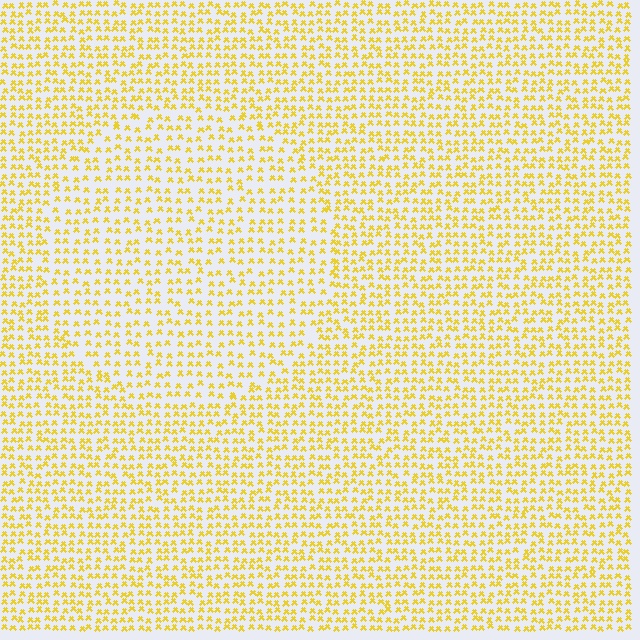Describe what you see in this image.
The image contains small yellow elements arranged at two different densities. A circle-shaped region is visible where the elements are less densely packed than the surrounding area.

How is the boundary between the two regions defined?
The boundary is defined by a change in element density (approximately 1.4x ratio). All elements are the same color, size, and shape.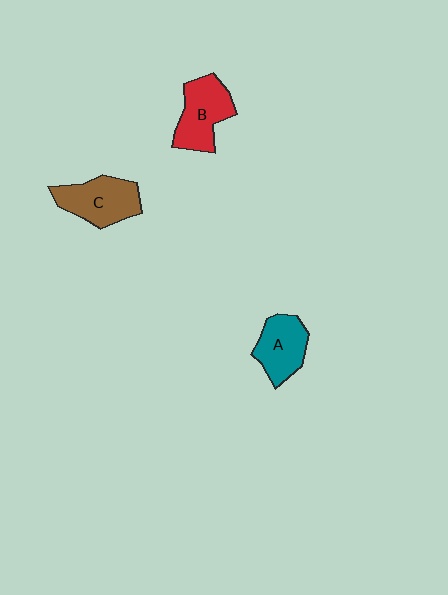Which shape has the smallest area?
Shape A (teal).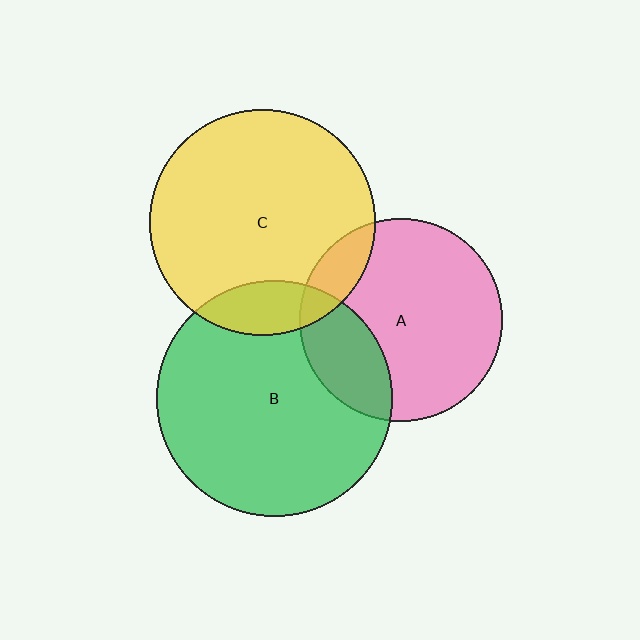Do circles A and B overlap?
Yes.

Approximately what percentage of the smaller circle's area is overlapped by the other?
Approximately 25%.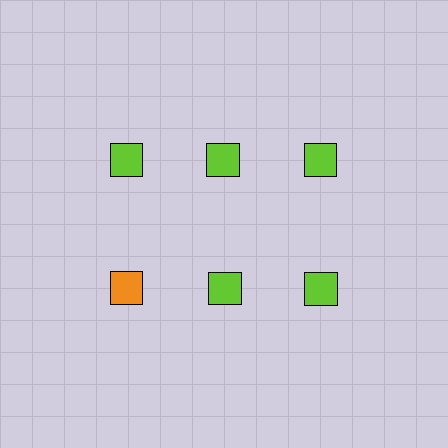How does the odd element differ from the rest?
It has a different color: orange instead of lime.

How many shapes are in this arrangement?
There are 6 shapes arranged in a grid pattern.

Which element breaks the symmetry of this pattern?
The orange square in the second row, leftmost column breaks the symmetry. All other shapes are lime squares.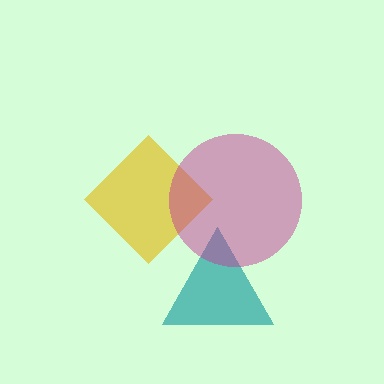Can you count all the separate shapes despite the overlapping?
Yes, there are 3 separate shapes.